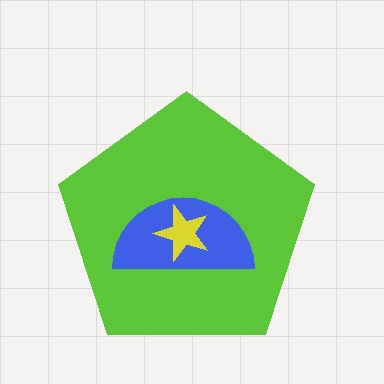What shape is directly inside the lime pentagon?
The blue semicircle.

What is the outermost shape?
The lime pentagon.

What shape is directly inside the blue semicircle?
The yellow star.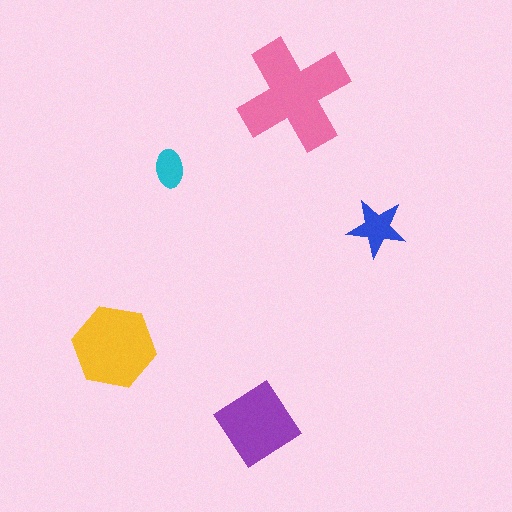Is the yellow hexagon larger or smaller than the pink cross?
Smaller.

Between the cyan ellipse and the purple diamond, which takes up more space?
The purple diamond.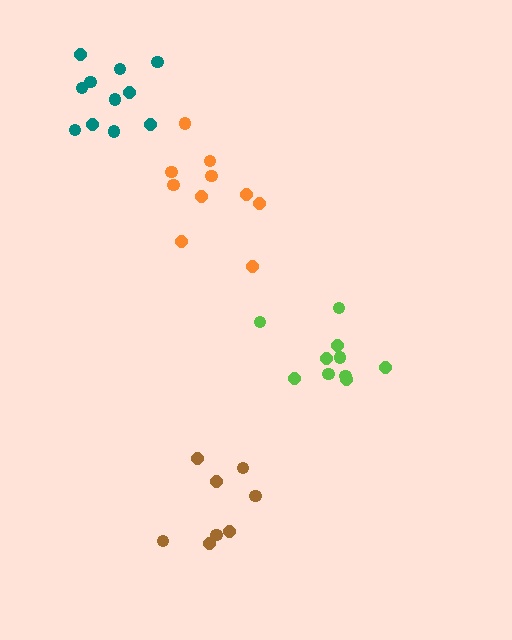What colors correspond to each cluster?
The clusters are colored: brown, orange, teal, lime.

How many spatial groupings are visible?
There are 4 spatial groupings.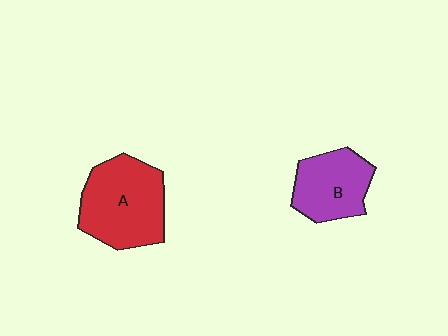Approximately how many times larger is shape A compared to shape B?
Approximately 1.4 times.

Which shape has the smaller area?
Shape B (purple).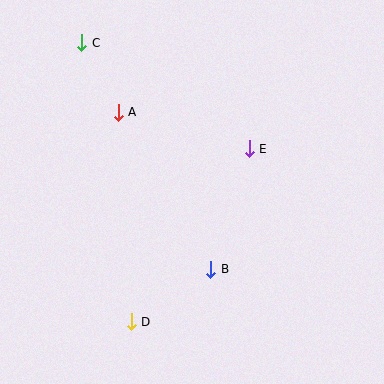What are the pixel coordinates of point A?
Point A is at (118, 112).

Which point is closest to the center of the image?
Point E at (249, 149) is closest to the center.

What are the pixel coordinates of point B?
Point B is at (211, 269).